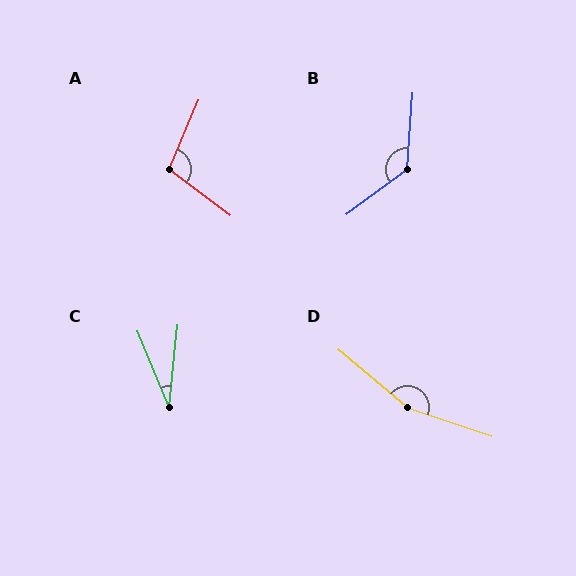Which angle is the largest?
D, at approximately 159 degrees.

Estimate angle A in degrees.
Approximately 104 degrees.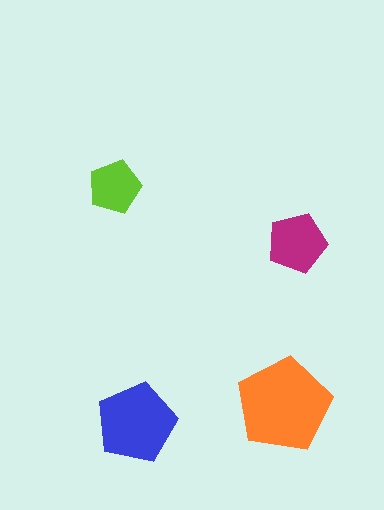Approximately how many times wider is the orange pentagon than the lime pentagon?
About 2 times wider.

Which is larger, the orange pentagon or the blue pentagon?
The orange one.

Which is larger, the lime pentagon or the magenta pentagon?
The magenta one.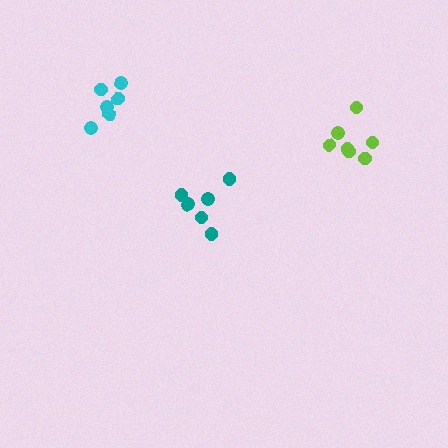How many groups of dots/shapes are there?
There are 3 groups.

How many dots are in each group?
Group 1: 7 dots, Group 2: 6 dots, Group 3: 6 dots (19 total).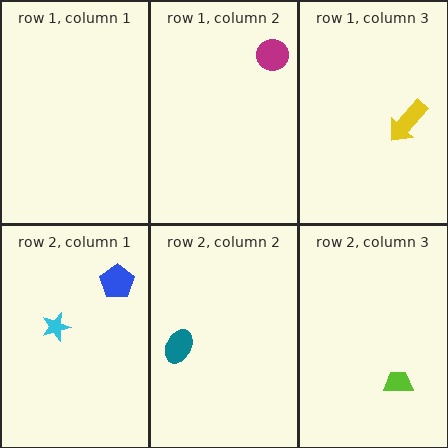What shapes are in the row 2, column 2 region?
The teal ellipse.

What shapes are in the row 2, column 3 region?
The lime trapezoid.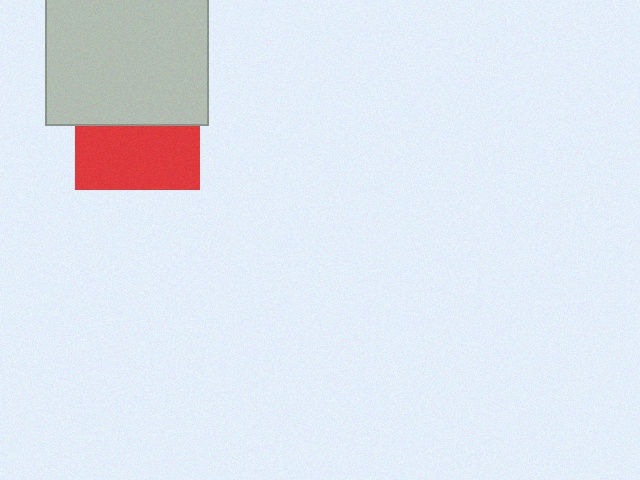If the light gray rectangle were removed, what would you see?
You would see the complete red square.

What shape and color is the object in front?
The object in front is a light gray rectangle.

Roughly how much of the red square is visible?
About half of it is visible (roughly 52%).